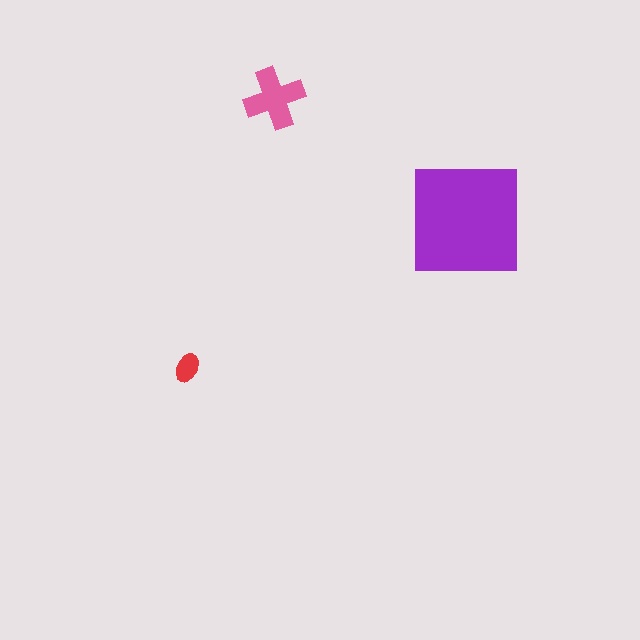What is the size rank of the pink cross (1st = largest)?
2nd.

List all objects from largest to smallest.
The purple square, the pink cross, the red ellipse.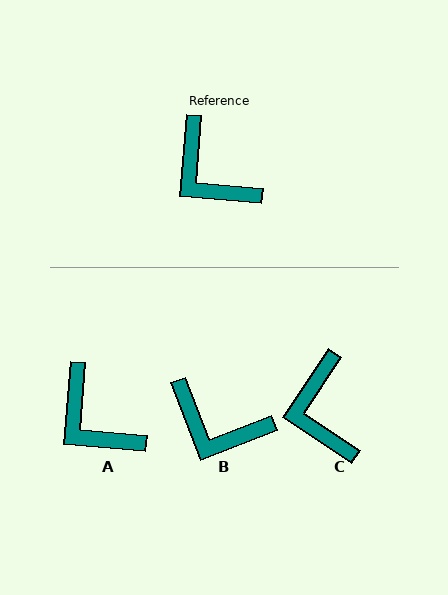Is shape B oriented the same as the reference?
No, it is off by about 26 degrees.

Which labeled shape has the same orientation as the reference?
A.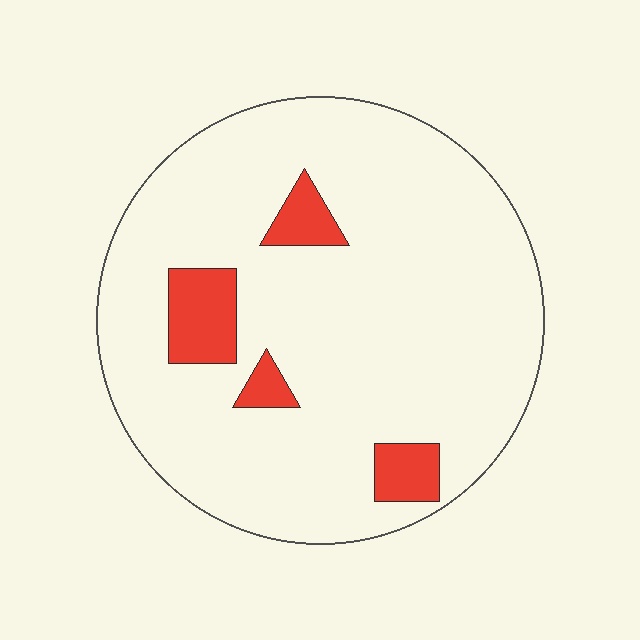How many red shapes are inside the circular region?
4.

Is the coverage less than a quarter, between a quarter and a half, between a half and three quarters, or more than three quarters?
Less than a quarter.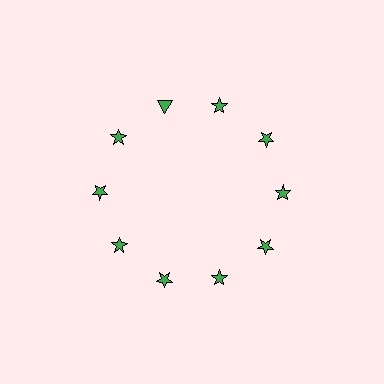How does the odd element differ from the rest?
It has a different shape: triangle instead of star.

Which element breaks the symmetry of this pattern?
The green triangle at roughly the 11 o'clock position breaks the symmetry. All other shapes are green stars.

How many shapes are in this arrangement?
There are 10 shapes arranged in a ring pattern.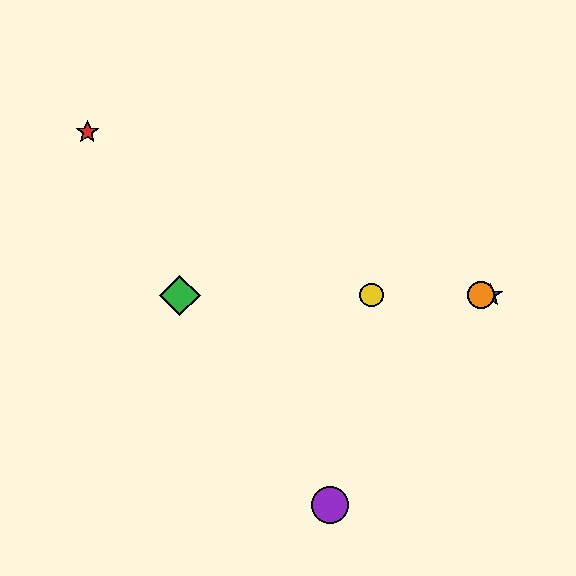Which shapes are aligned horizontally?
The blue star, the green diamond, the yellow circle, the orange circle are aligned horizontally.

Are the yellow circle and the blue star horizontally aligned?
Yes, both are at y≈295.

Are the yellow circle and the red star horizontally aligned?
No, the yellow circle is at y≈295 and the red star is at y≈132.